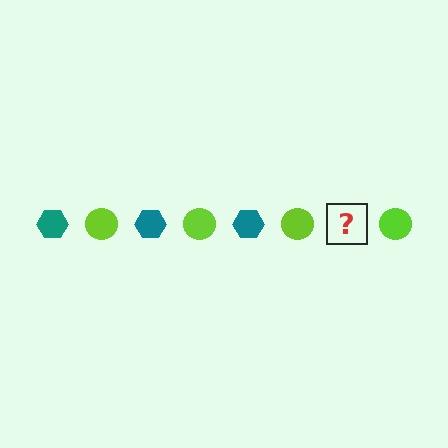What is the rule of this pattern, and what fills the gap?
The rule is that the pattern alternates between teal hexagon and lime circle. The gap should be filled with a teal hexagon.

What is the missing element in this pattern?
The missing element is a teal hexagon.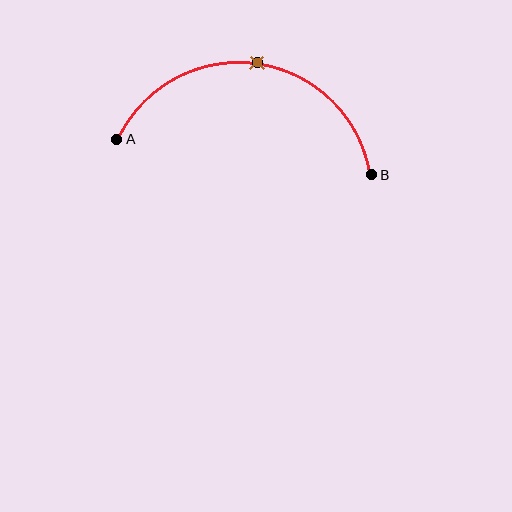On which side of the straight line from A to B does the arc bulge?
The arc bulges above the straight line connecting A and B.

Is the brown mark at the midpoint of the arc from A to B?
Yes. The brown mark lies on the arc at equal arc-length from both A and B — it is the arc midpoint.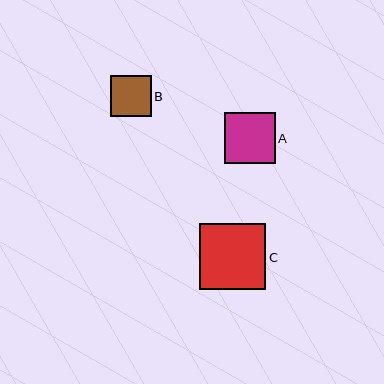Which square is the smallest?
Square B is the smallest with a size of approximately 41 pixels.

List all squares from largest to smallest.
From largest to smallest: C, A, B.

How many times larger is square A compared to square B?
Square A is approximately 1.2 times the size of square B.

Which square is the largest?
Square C is the largest with a size of approximately 66 pixels.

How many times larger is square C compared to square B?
Square C is approximately 1.6 times the size of square B.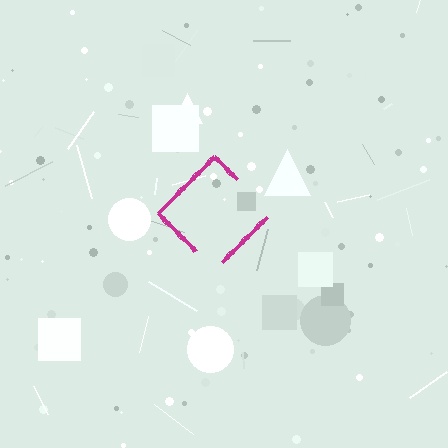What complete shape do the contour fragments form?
The contour fragments form a diamond.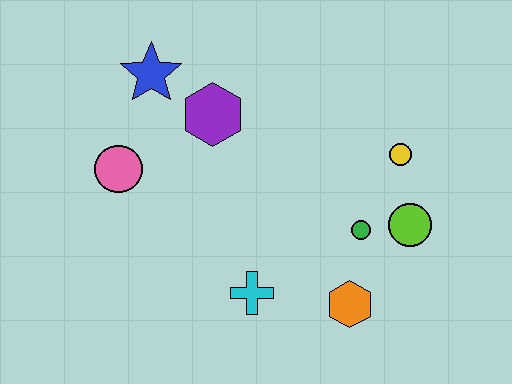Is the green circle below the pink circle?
Yes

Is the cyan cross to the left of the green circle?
Yes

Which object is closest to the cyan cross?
The orange hexagon is closest to the cyan cross.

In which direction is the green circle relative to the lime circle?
The green circle is to the left of the lime circle.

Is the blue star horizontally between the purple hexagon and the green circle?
No